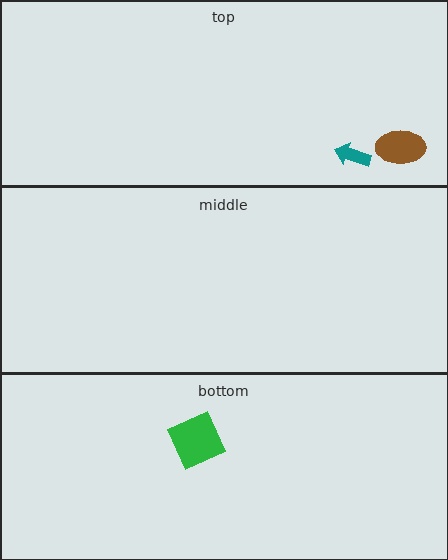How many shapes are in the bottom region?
1.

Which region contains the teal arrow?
The top region.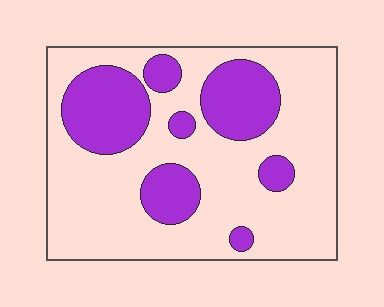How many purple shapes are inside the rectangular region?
7.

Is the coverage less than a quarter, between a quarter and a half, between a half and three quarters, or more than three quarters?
Between a quarter and a half.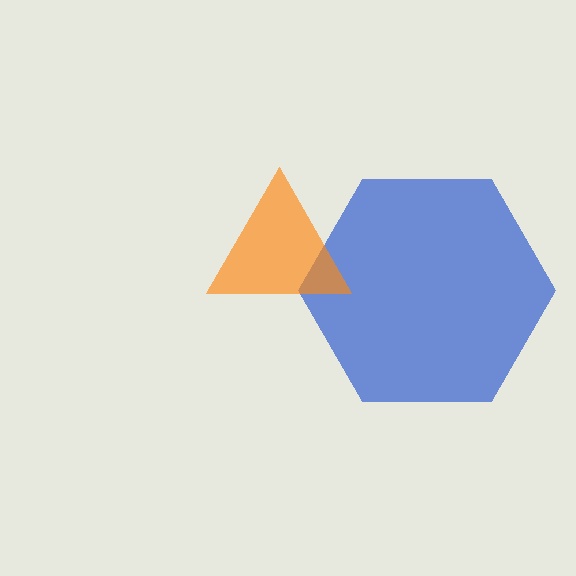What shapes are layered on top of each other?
The layered shapes are: a blue hexagon, an orange triangle.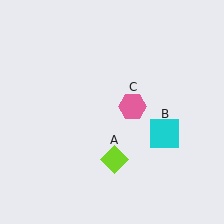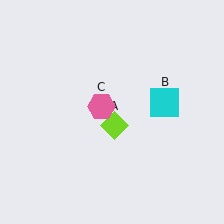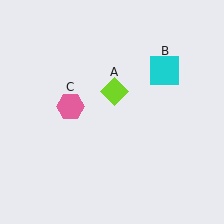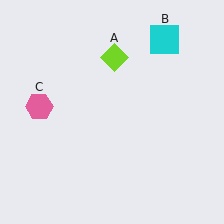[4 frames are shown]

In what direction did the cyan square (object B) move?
The cyan square (object B) moved up.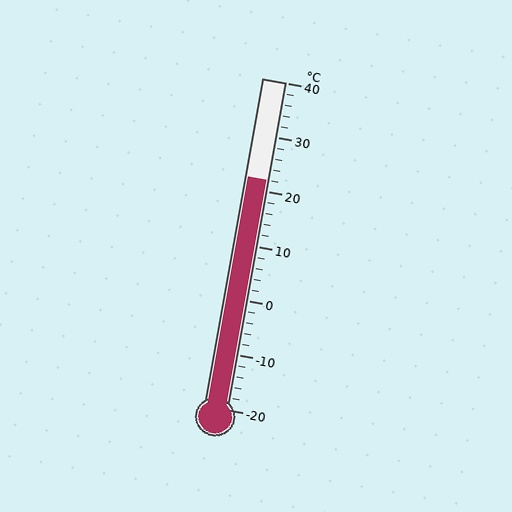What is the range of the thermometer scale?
The thermometer scale ranges from -20°C to 40°C.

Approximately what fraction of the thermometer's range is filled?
The thermometer is filled to approximately 70% of its range.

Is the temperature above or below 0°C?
The temperature is above 0°C.